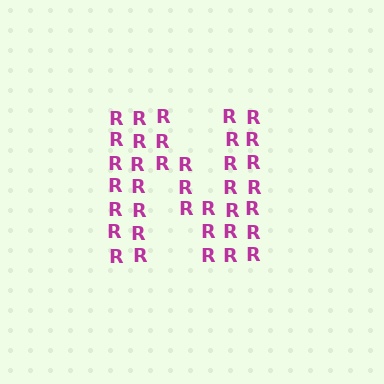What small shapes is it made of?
It is made of small letter R's.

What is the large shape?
The large shape is the letter N.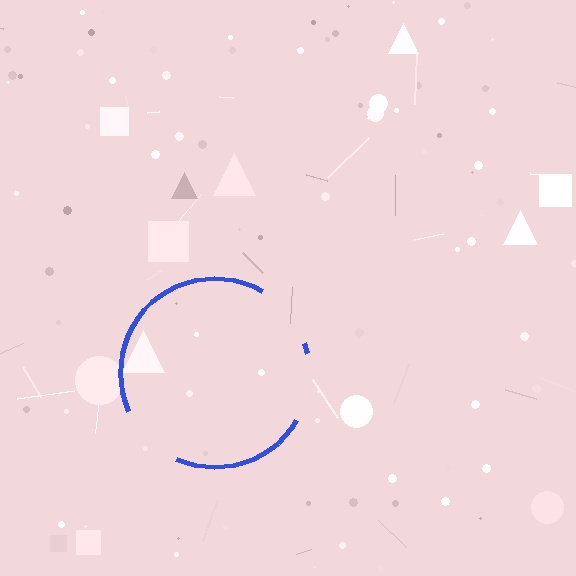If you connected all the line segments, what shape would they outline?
They would outline a circle.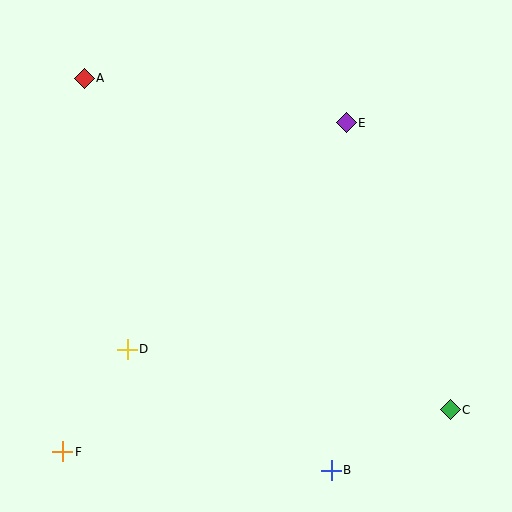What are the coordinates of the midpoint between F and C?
The midpoint between F and C is at (256, 431).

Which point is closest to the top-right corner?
Point E is closest to the top-right corner.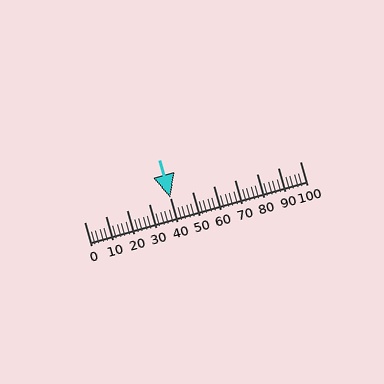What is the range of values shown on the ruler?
The ruler shows values from 0 to 100.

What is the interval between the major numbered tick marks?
The major tick marks are spaced 10 units apart.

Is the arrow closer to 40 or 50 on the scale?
The arrow is closer to 40.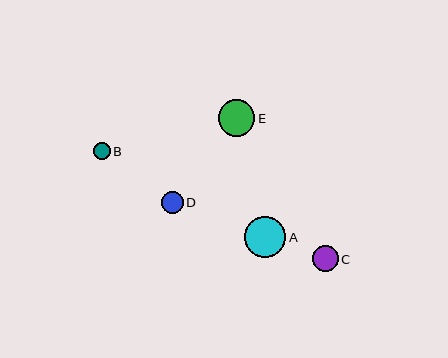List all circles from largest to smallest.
From largest to smallest: A, E, C, D, B.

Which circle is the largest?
Circle A is the largest with a size of approximately 41 pixels.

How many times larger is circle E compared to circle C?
Circle E is approximately 1.4 times the size of circle C.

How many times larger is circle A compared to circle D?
Circle A is approximately 1.8 times the size of circle D.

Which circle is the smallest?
Circle B is the smallest with a size of approximately 17 pixels.